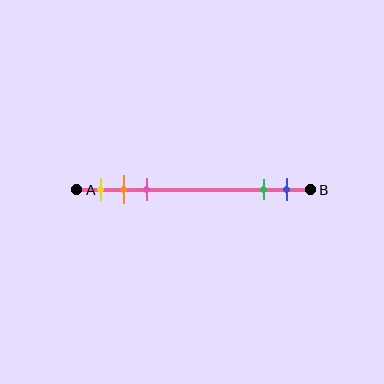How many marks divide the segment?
There are 5 marks dividing the segment.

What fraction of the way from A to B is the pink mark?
The pink mark is approximately 30% (0.3) of the way from A to B.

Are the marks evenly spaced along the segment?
No, the marks are not evenly spaced.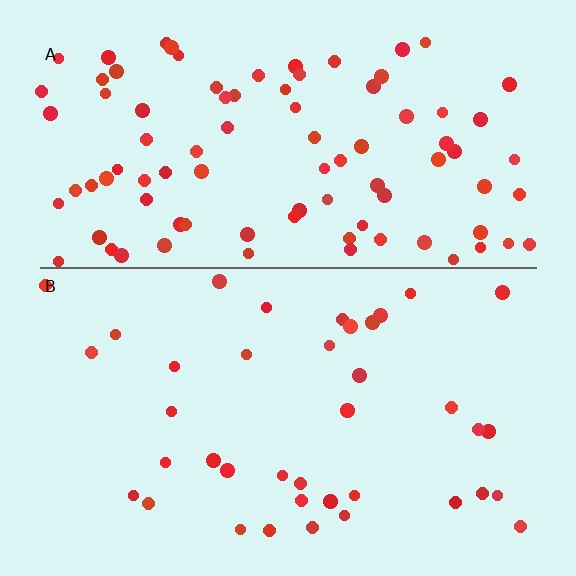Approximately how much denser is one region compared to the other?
Approximately 2.3× — region A over region B.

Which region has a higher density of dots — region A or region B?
A (the top).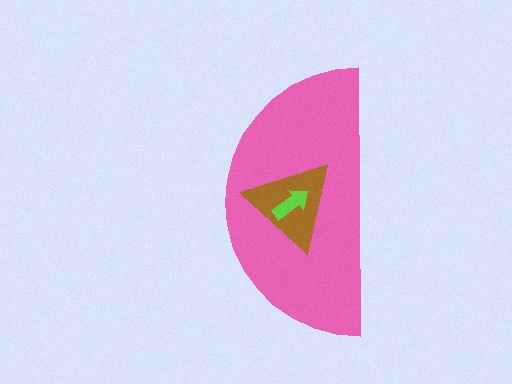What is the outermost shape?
The pink semicircle.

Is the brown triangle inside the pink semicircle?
Yes.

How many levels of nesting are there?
3.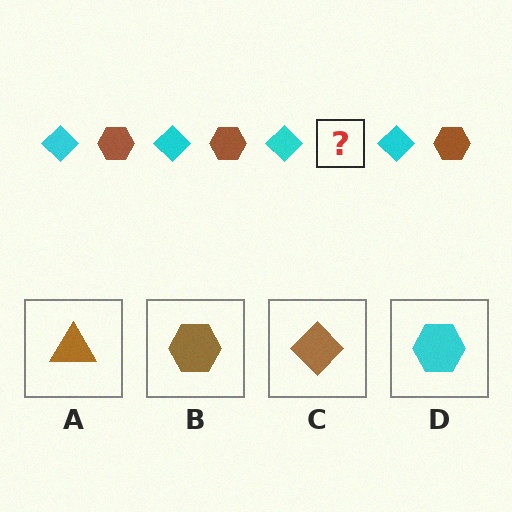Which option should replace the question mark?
Option B.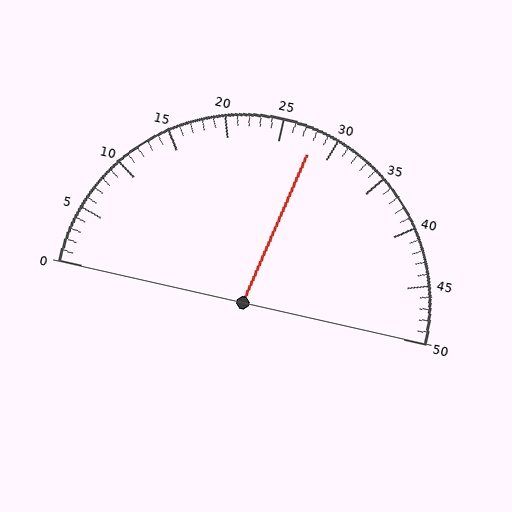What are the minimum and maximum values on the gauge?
The gauge ranges from 0 to 50.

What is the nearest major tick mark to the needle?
The nearest major tick mark is 30.